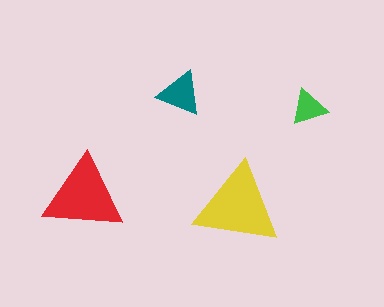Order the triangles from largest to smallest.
the yellow one, the red one, the teal one, the green one.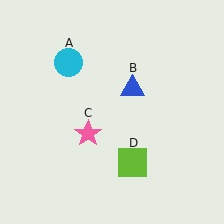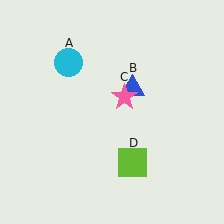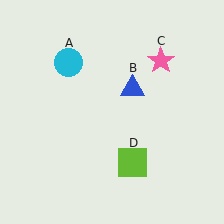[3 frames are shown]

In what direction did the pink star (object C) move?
The pink star (object C) moved up and to the right.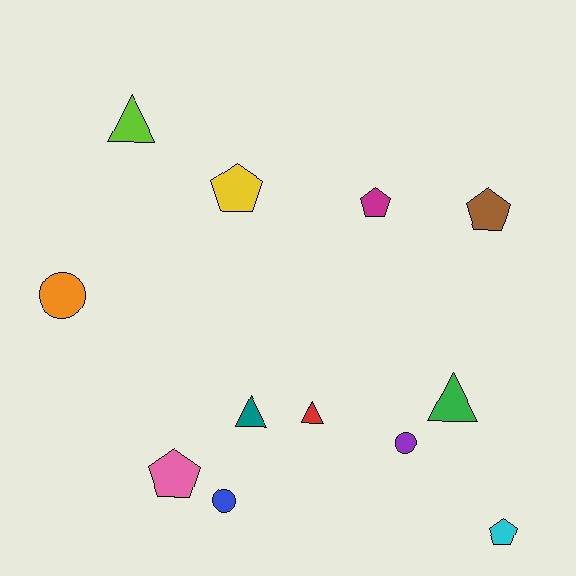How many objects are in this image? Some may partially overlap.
There are 12 objects.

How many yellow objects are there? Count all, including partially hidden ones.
There is 1 yellow object.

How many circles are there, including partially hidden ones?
There are 3 circles.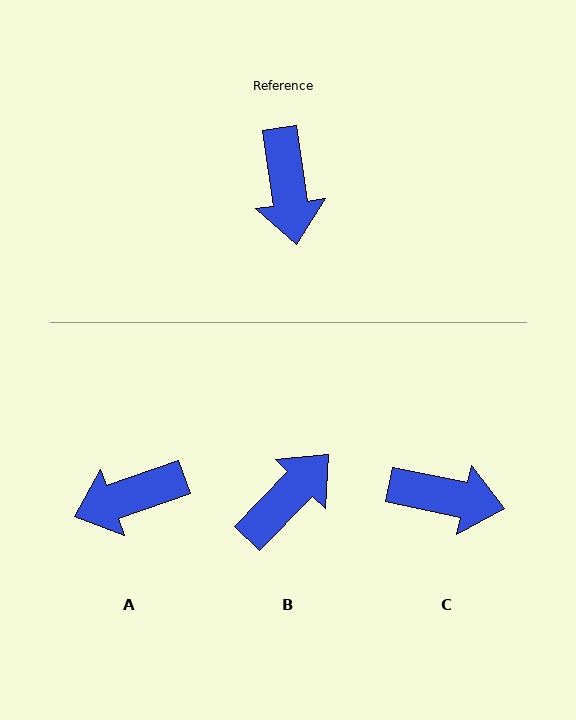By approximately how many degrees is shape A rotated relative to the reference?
Approximately 79 degrees clockwise.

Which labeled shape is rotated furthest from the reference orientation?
B, about 127 degrees away.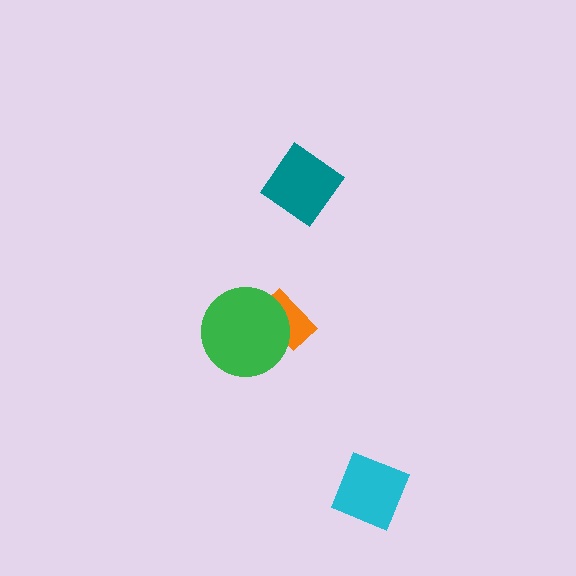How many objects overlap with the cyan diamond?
0 objects overlap with the cyan diamond.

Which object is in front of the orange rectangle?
The green circle is in front of the orange rectangle.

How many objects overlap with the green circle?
1 object overlaps with the green circle.